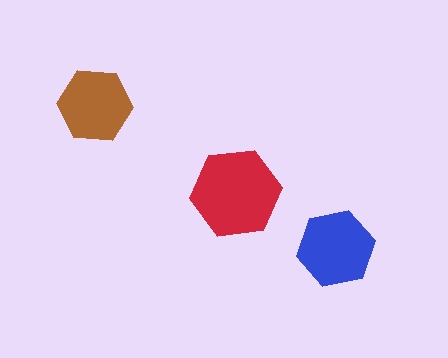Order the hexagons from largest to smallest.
the red one, the blue one, the brown one.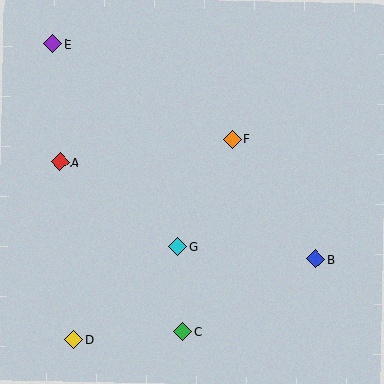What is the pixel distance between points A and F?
The distance between A and F is 174 pixels.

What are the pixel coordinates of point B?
Point B is at (315, 259).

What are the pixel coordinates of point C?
Point C is at (183, 332).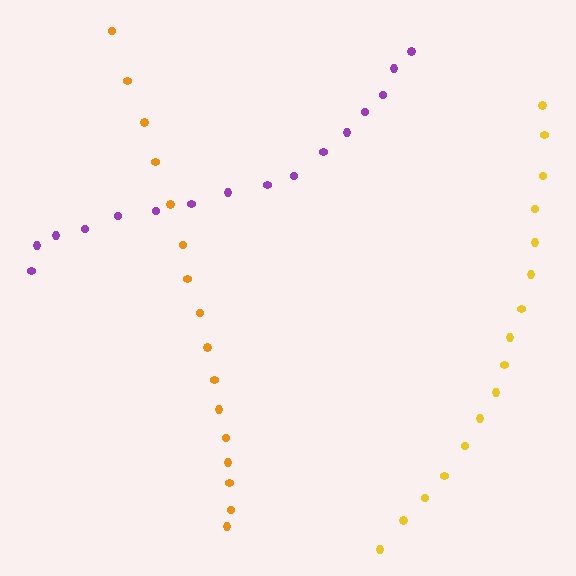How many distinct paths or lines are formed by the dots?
There are 3 distinct paths.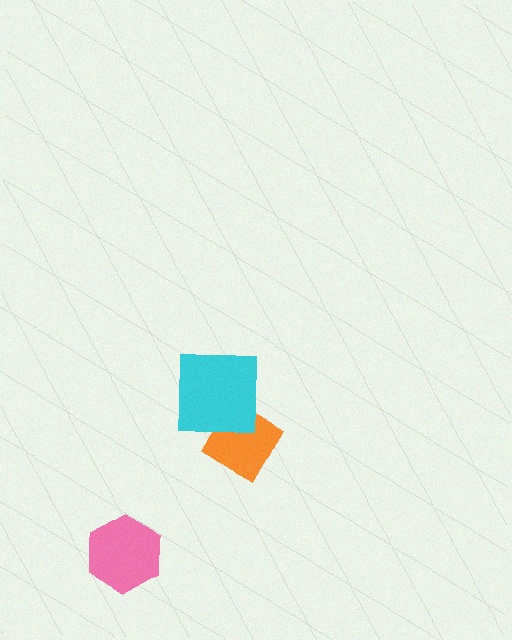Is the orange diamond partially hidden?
Yes, it is partially covered by another shape.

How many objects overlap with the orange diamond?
1 object overlaps with the orange diamond.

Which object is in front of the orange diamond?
The cyan square is in front of the orange diamond.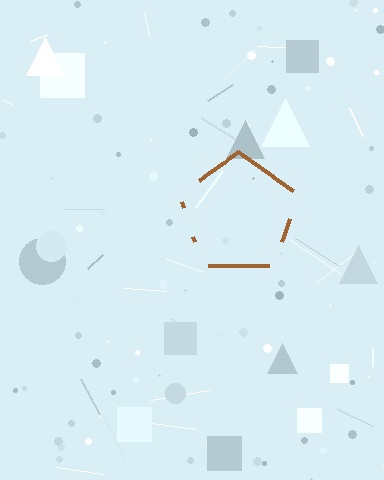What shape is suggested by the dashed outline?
The dashed outline suggests a pentagon.